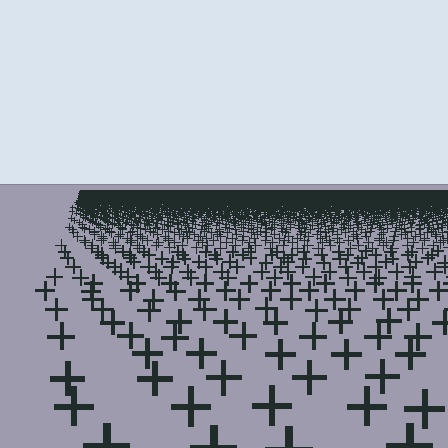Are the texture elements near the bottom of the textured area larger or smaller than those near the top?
Larger. Near the bottom, elements are closer to the viewer and appear at a bigger on-screen size.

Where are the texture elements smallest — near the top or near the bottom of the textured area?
Near the top.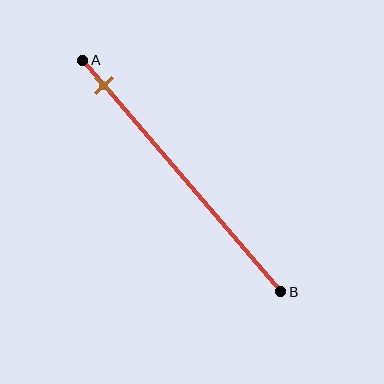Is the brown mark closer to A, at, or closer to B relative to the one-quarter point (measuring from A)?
The brown mark is closer to point A than the one-quarter point of segment AB.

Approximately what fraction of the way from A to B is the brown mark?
The brown mark is approximately 10% of the way from A to B.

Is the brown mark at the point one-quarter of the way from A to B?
No, the mark is at about 10% from A, not at the 25% one-quarter point.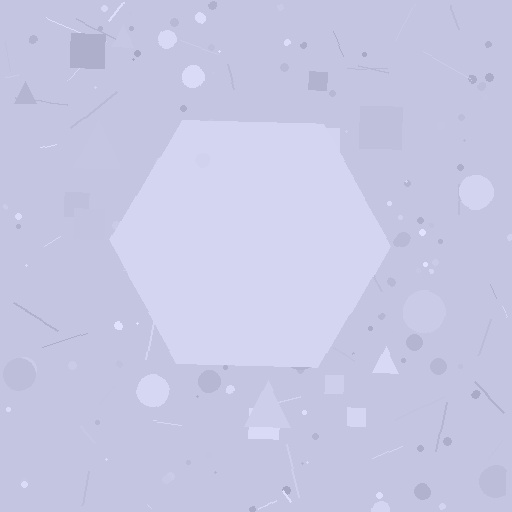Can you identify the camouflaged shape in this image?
The camouflaged shape is a hexagon.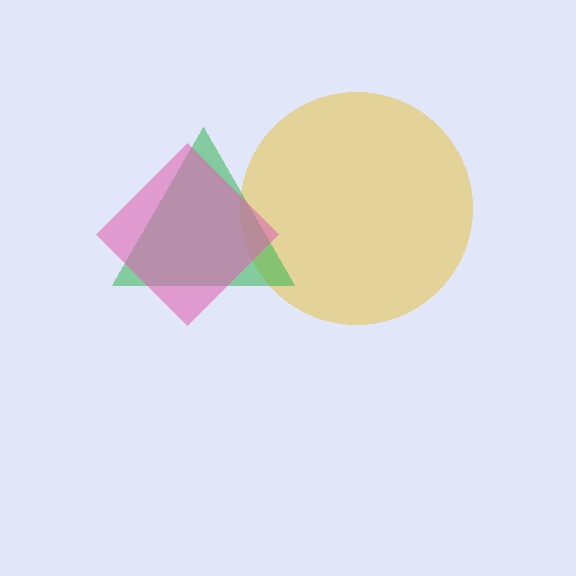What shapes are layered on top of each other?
The layered shapes are: a yellow circle, a green triangle, a pink diamond.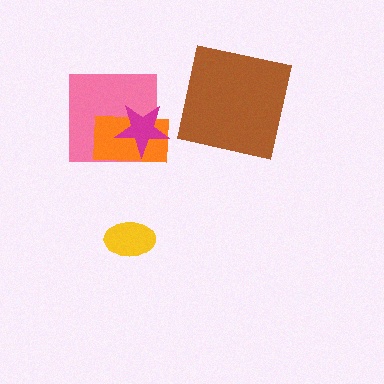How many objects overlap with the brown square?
0 objects overlap with the brown square.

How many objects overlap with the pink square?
2 objects overlap with the pink square.